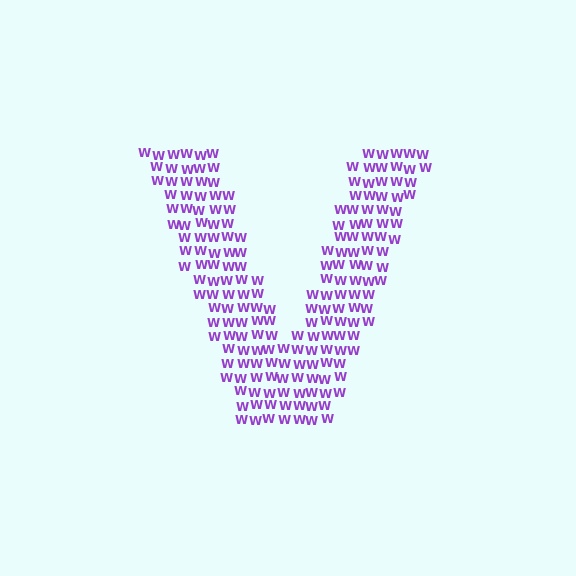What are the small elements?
The small elements are letter W's.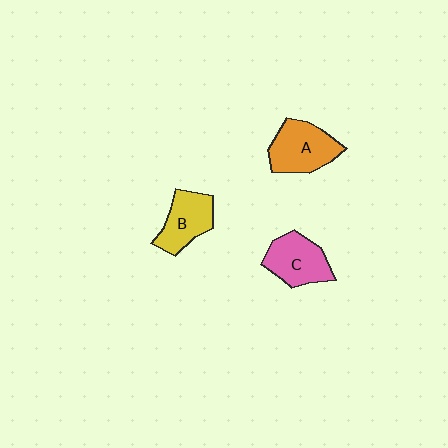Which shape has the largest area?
Shape A (orange).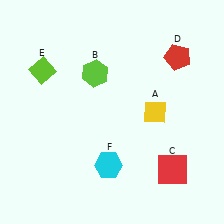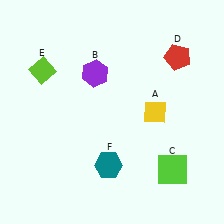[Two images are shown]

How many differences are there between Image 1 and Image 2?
There are 3 differences between the two images.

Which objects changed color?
B changed from lime to purple. C changed from red to lime. F changed from cyan to teal.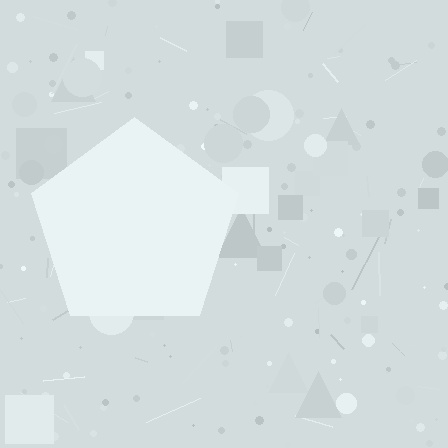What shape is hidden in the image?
A pentagon is hidden in the image.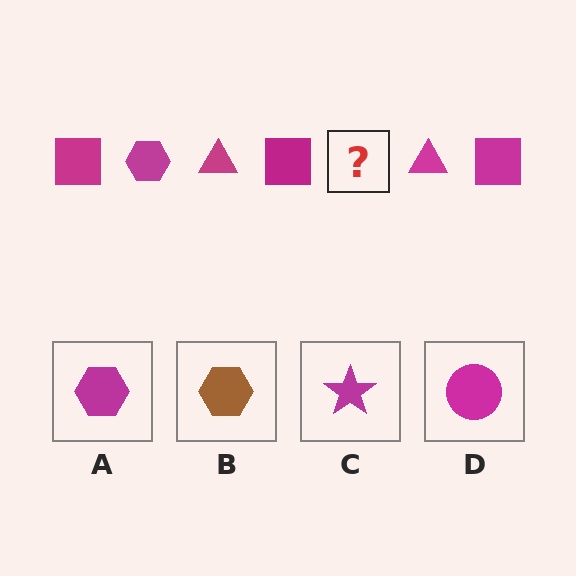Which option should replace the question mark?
Option A.